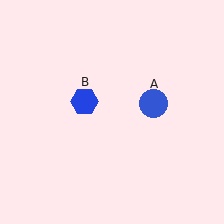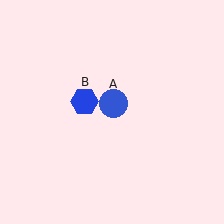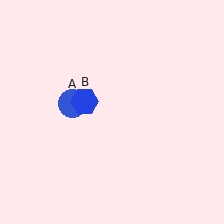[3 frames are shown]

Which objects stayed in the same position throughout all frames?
Blue hexagon (object B) remained stationary.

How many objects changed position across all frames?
1 object changed position: blue circle (object A).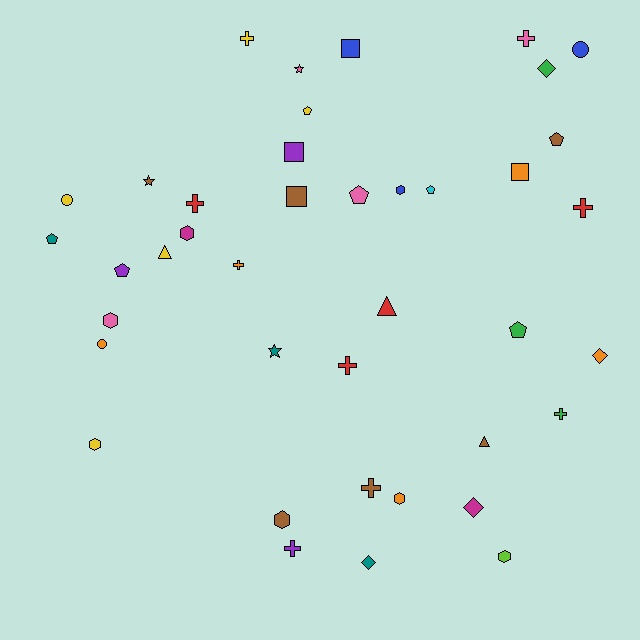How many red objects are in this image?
There are 4 red objects.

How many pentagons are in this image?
There are 7 pentagons.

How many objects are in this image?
There are 40 objects.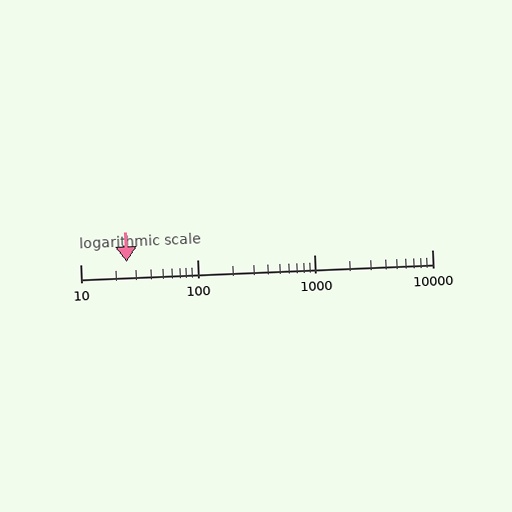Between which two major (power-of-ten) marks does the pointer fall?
The pointer is between 10 and 100.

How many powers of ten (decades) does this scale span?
The scale spans 3 decades, from 10 to 10000.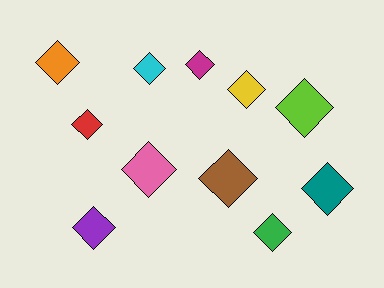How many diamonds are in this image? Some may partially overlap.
There are 11 diamonds.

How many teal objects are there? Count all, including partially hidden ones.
There is 1 teal object.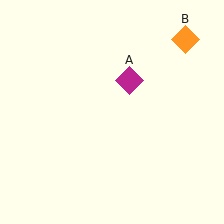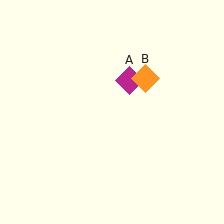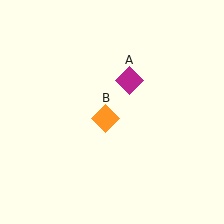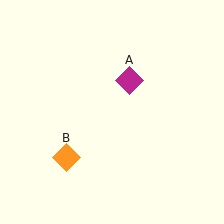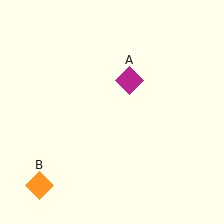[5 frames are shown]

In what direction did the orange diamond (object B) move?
The orange diamond (object B) moved down and to the left.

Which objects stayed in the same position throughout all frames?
Magenta diamond (object A) remained stationary.